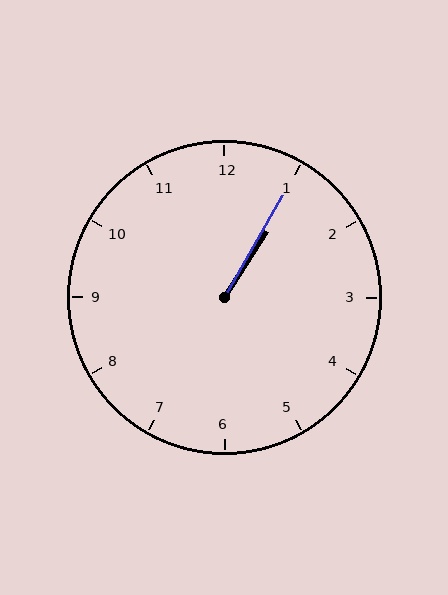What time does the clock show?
1:05.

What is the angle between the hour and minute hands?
Approximately 2 degrees.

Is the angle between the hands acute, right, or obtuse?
It is acute.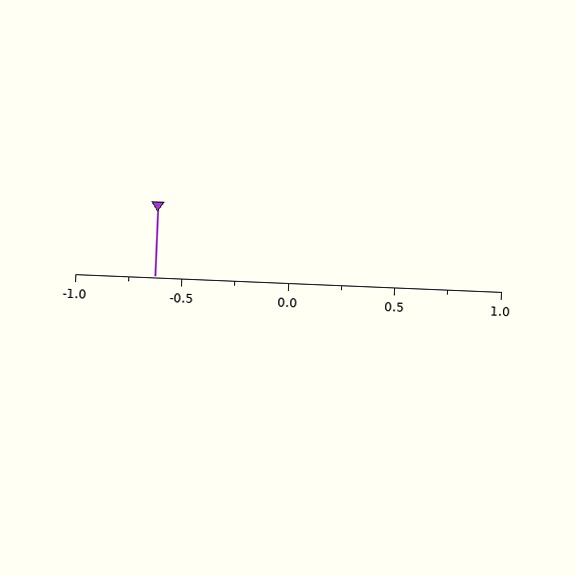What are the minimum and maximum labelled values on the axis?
The axis runs from -1.0 to 1.0.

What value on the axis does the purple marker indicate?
The marker indicates approximately -0.62.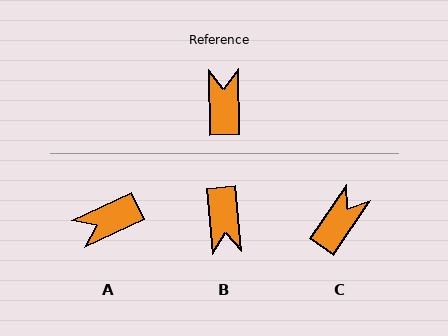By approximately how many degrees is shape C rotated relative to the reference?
Approximately 35 degrees clockwise.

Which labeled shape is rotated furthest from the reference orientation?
B, about 175 degrees away.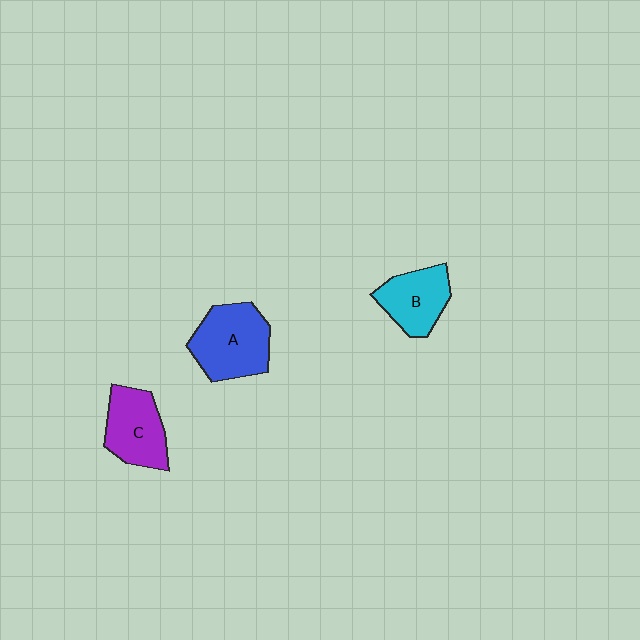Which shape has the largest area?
Shape A (blue).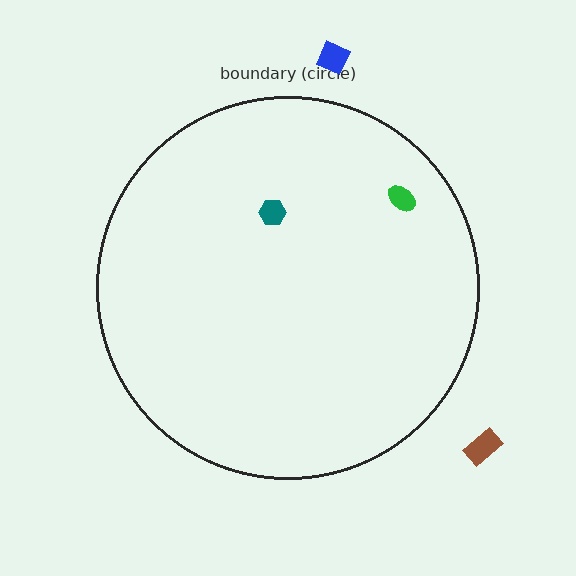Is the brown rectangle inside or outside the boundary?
Outside.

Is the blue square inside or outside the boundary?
Outside.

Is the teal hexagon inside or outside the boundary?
Inside.